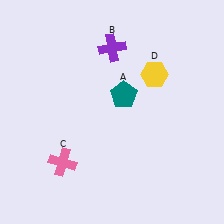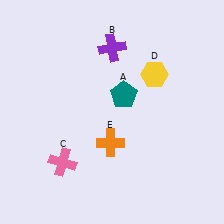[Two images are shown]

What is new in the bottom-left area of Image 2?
An orange cross (E) was added in the bottom-left area of Image 2.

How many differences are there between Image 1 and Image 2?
There is 1 difference between the two images.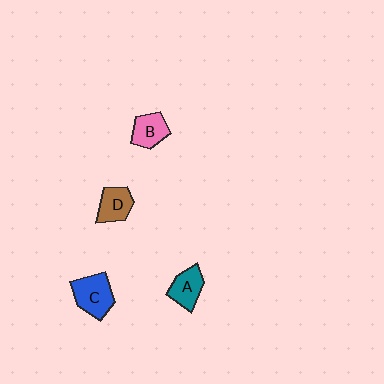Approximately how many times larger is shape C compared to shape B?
Approximately 1.3 times.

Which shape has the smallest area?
Shape B (pink).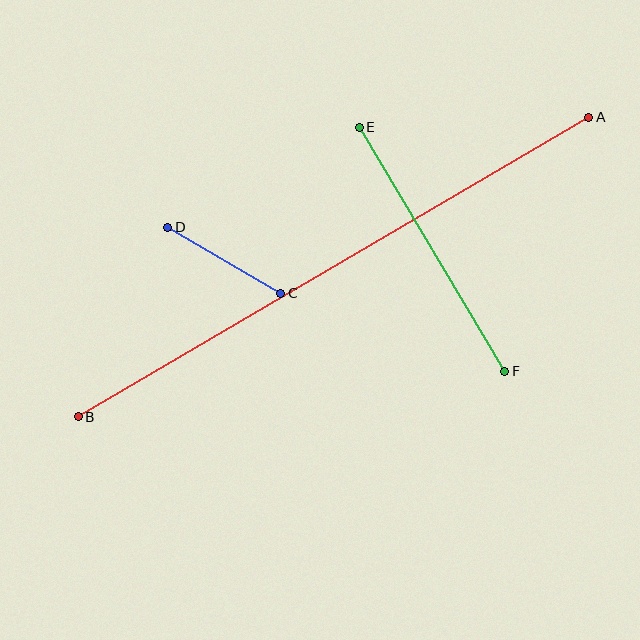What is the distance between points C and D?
The distance is approximately 131 pixels.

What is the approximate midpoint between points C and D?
The midpoint is at approximately (224, 260) pixels.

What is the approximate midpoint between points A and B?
The midpoint is at approximately (334, 267) pixels.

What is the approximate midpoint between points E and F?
The midpoint is at approximately (432, 249) pixels.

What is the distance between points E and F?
The distance is approximately 284 pixels.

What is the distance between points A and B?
The distance is approximately 592 pixels.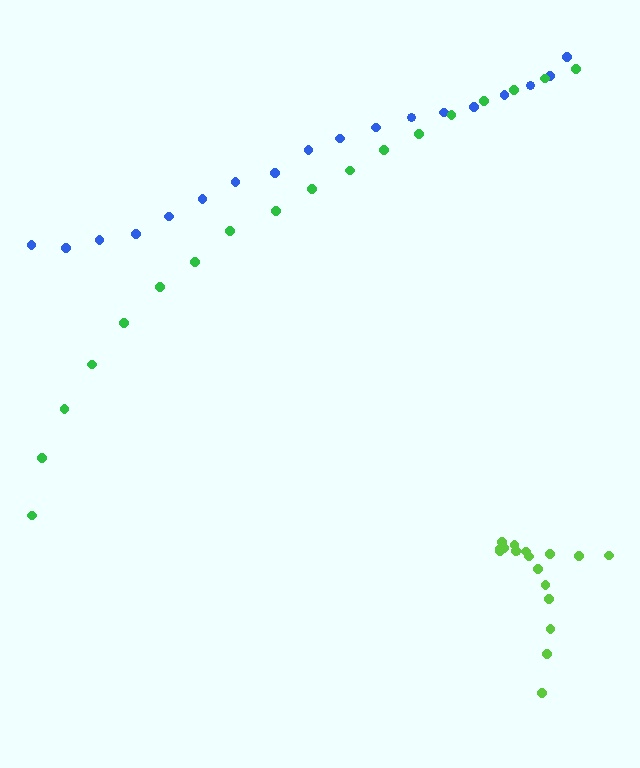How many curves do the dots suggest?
There are 3 distinct paths.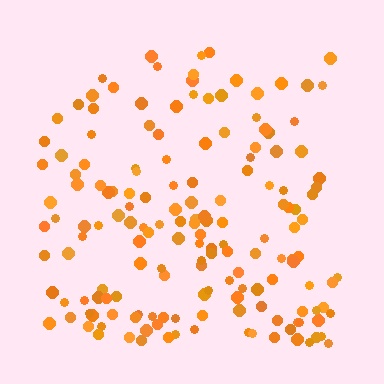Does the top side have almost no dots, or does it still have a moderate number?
Still a moderate number, just noticeably fewer than the bottom.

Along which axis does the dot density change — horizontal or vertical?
Vertical.